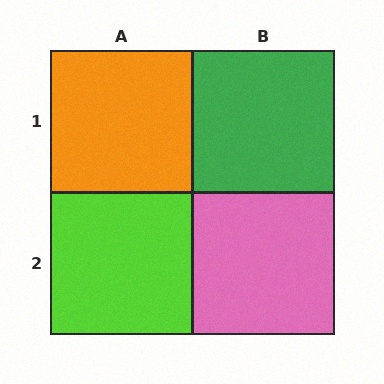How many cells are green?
1 cell is green.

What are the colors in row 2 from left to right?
Lime, pink.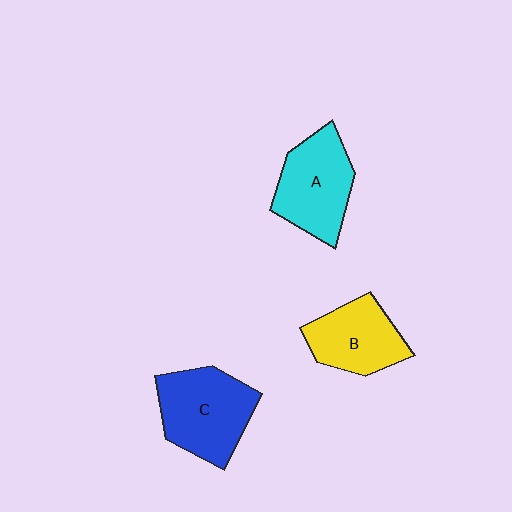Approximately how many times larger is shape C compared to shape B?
Approximately 1.3 times.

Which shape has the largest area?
Shape C (blue).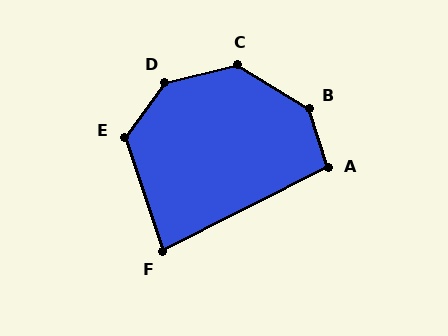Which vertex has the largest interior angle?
D, at approximately 140 degrees.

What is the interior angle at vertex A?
Approximately 100 degrees (obtuse).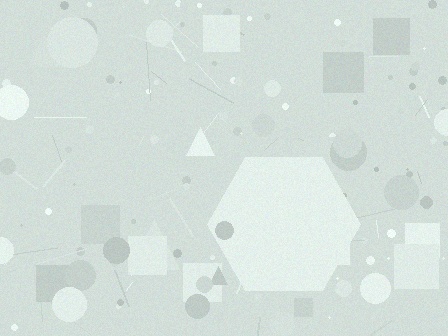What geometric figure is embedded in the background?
A hexagon is embedded in the background.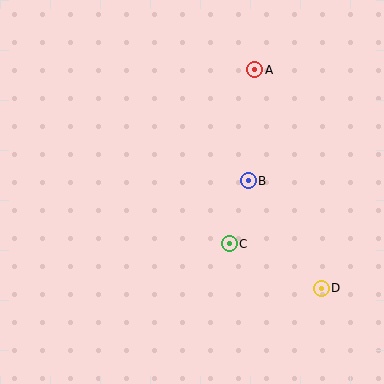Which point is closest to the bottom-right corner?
Point D is closest to the bottom-right corner.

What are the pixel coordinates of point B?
Point B is at (248, 181).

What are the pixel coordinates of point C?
Point C is at (229, 244).